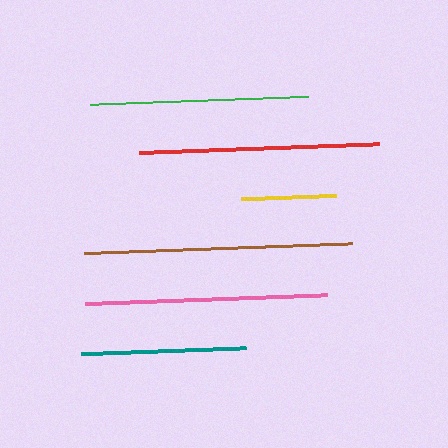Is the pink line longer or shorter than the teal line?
The pink line is longer than the teal line.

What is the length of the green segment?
The green segment is approximately 219 pixels long.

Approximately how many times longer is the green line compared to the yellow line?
The green line is approximately 2.3 times the length of the yellow line.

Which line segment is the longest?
The brown line is the longest at approximately 268 pixels.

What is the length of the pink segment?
The pink segment is approximately 242 pixels long.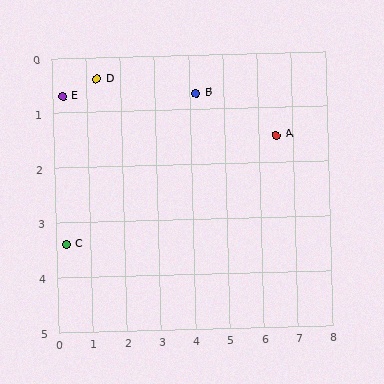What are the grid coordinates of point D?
Point D is at approximately (1.3, 0.4).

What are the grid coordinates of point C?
Point C is at approximately (0.3, 3.4).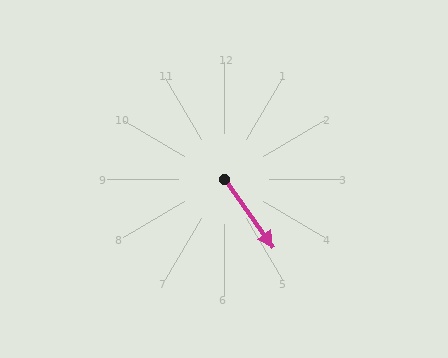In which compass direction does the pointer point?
Southeast.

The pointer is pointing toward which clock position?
Roughly 5 o'clock.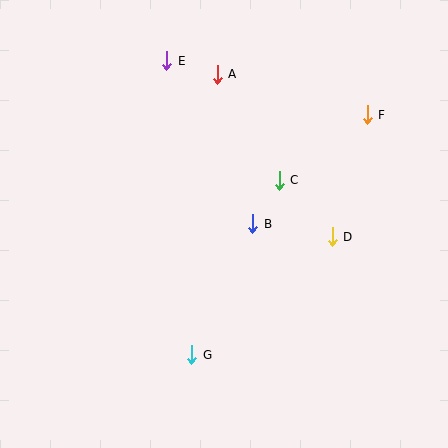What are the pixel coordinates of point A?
Point A is at (217, 74).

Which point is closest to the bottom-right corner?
Point D is closest to the bottom-right corner.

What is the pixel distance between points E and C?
The distance between E and C is 164 pixels.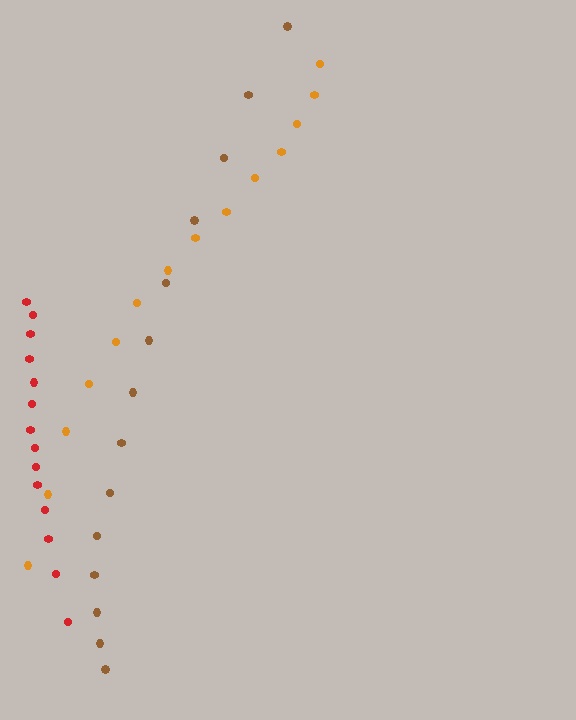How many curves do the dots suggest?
There are 3 distinct paths.